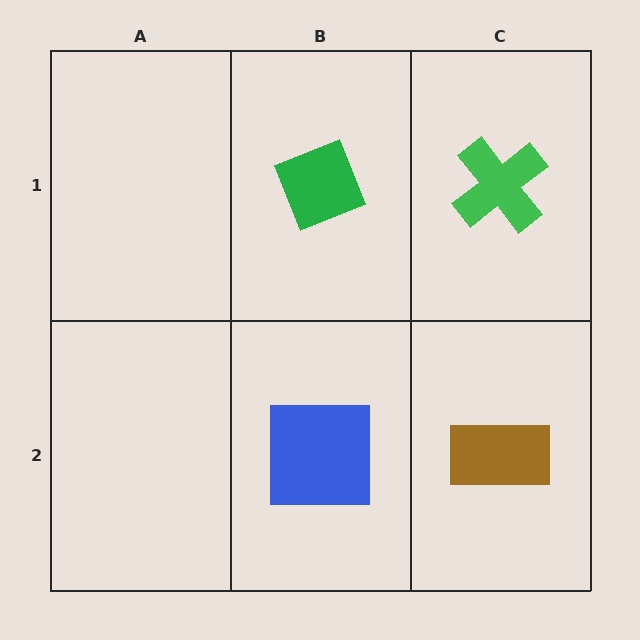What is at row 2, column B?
A blue square.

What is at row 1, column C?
A green cross.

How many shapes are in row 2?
2 shapes.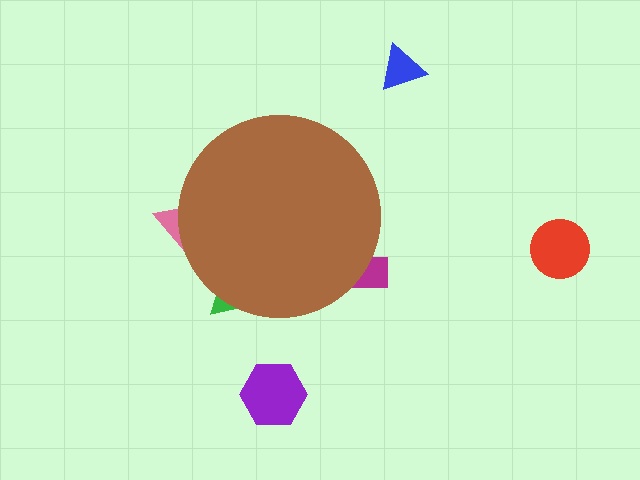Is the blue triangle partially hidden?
No, the blue triangle is fully visible.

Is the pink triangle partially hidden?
Yes, the pink triangle is partially hidden behind the brown circle.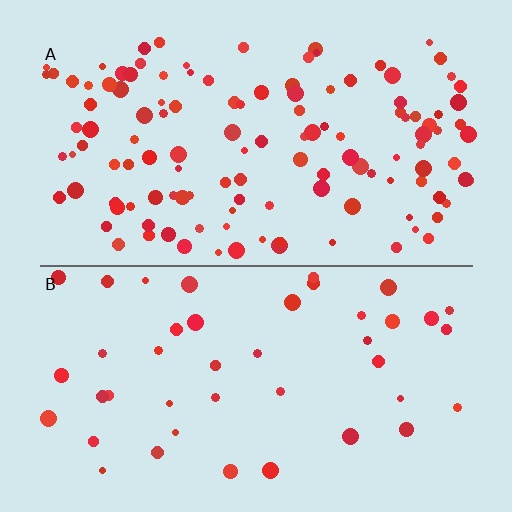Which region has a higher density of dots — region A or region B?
A (the top).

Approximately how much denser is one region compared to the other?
Approximately 2.8× — region A over region B.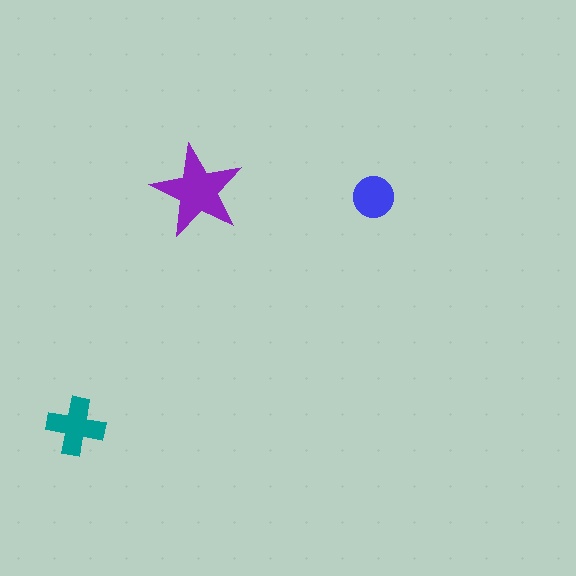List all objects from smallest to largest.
The blue circle, the teal cross, the purple star.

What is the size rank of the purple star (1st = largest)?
1st.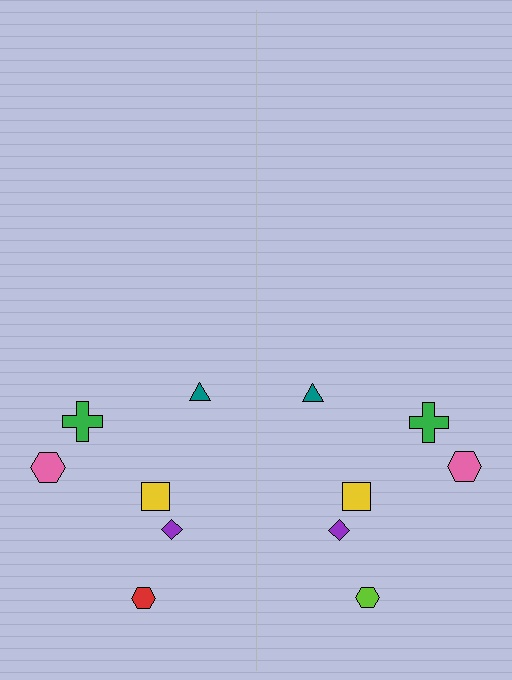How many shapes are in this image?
There are 12 shapes in this image.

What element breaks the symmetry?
The lime hexagon on the right side breaks the symmetry — its mirror counterpart is red.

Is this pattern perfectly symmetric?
No, the pattern is not perfectly symmetric. The lime hexagon on the right side breaks the symmetry — its mirror counterpart is red.